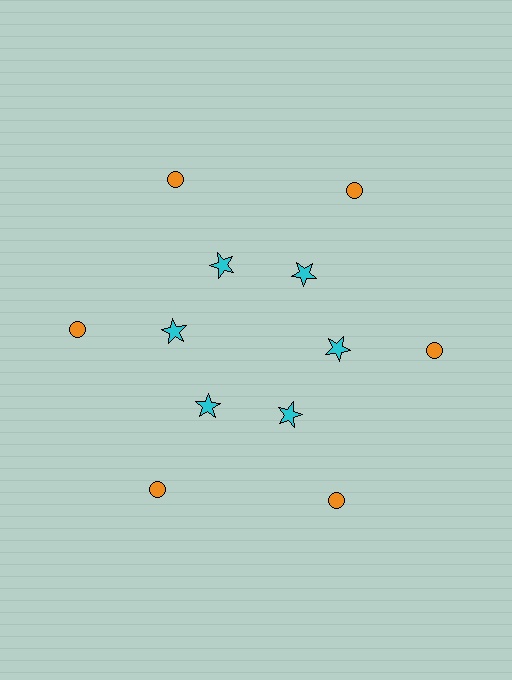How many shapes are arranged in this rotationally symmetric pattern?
There are 12 shapes, arranged in 6 groups of 2.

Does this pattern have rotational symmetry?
Yes, this pattern has 6-fold rotational symmetry. It looks the same after rotating 60 degrees around the center.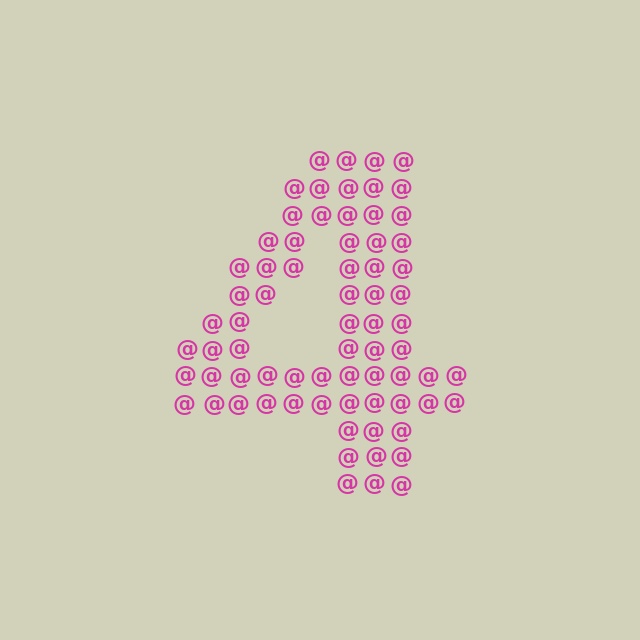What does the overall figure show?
The overall figure shows the digit 4.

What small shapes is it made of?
It is made of small at signs.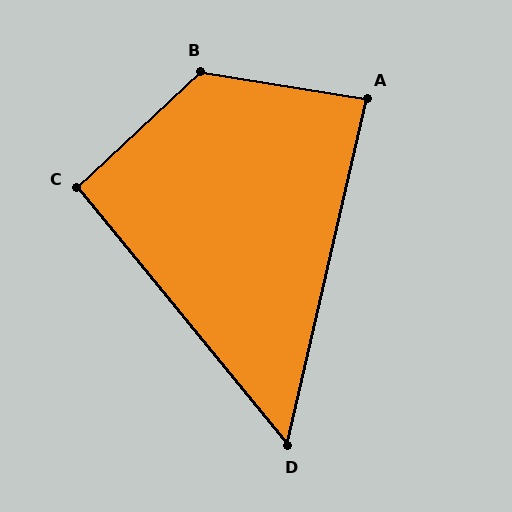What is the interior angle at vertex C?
Approximately 94 degrees (approximately right).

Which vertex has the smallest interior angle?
D, at approximately 52 degrees.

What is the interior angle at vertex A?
Approximately 86 degrees (approximately right).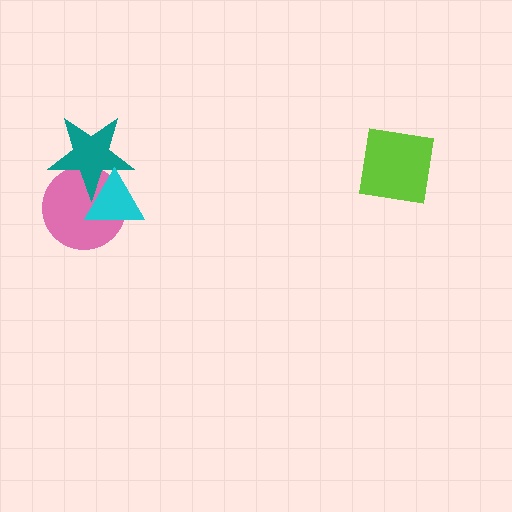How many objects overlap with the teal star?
2 objects overlap with the teal star.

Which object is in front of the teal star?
The cyan triangle is in front of the teal star.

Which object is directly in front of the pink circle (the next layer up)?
The teal star is directly in front of the pink circle.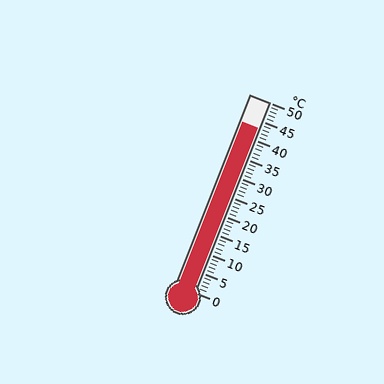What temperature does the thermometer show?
The thermometer shows approximately 43°C.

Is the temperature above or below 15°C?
The temperature is above 15°C.